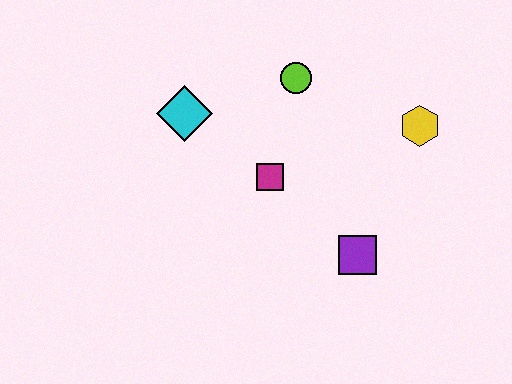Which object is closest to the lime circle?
The magenta square is closest to the lime circle.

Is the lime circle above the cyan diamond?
Yes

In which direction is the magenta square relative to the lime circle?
The magenta square is below the lime circle.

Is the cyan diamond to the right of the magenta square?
No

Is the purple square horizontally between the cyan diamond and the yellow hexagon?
Yes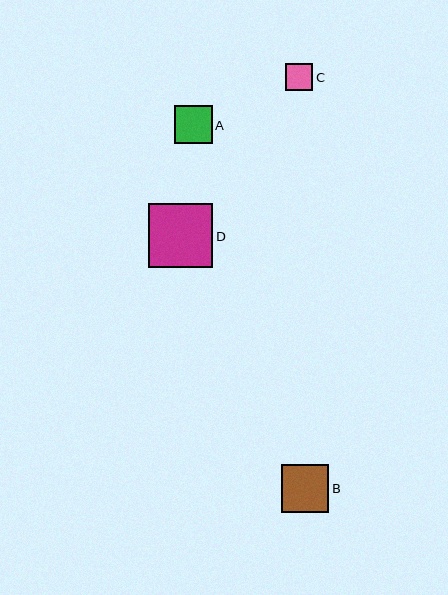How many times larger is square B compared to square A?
Square B is approximately 1.3 times the size of square A.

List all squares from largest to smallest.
From largest to smallest: D, B, A, C.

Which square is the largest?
Square D is the largest with a size of approximately 64 pixels.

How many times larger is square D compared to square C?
Square D is approximately 2.4 times the size of square C.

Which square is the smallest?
Square C is the smallest with a size of approximately 27 pixels.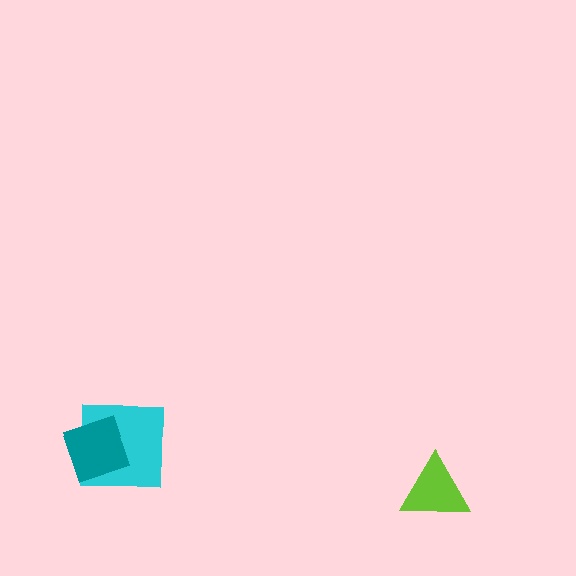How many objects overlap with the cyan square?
1 object overlaps with the cyan square.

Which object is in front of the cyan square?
The teal square is in front of the cyan square.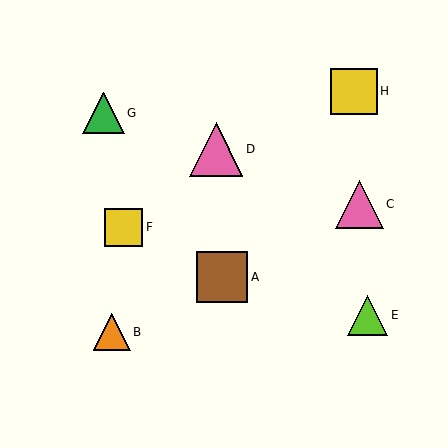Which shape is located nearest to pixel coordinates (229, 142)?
The pink triangle (labeled D) at (216, 149) is nearest to that location.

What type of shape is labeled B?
Shape B is an orange triangle.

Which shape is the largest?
The pink triangle (labeled D) is the largest.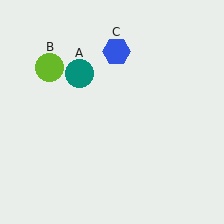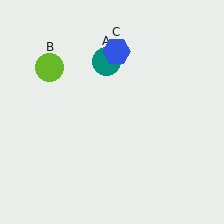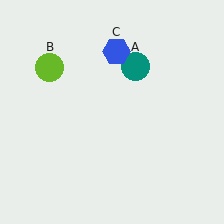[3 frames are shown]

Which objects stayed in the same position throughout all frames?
Lime circle (object B) and blue hexagon (object C) remained stationary.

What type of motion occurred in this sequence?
The teal circle (object A) rotated clockwise around the center of the scene.